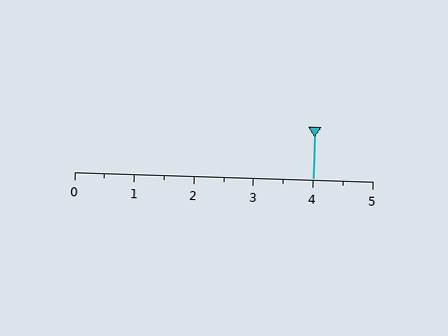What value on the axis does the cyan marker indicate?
The marker indicates approximately 4.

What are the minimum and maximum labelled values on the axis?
The axis runs from 0 to 5.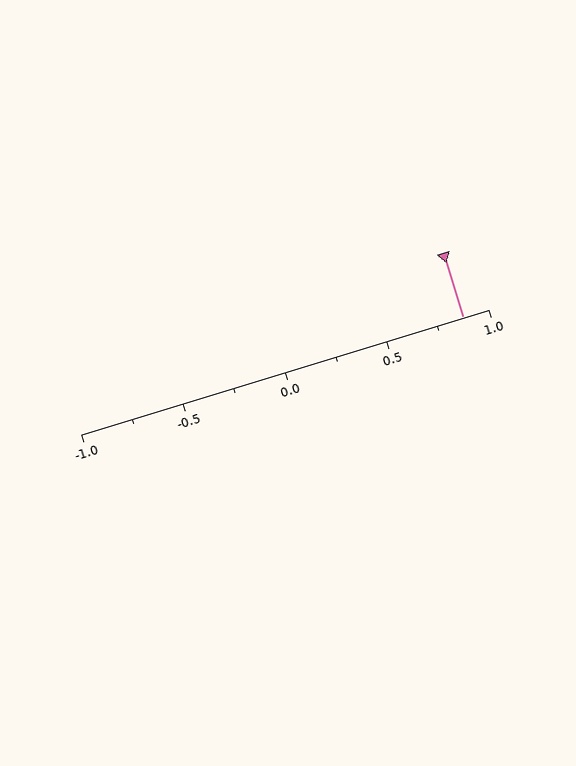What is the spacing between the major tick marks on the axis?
The major ticks are spaced 0.5 apart.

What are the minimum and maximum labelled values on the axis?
The axis runs from -1.0 to 1.0.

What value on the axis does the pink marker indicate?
The marker indicates approximately 0.88.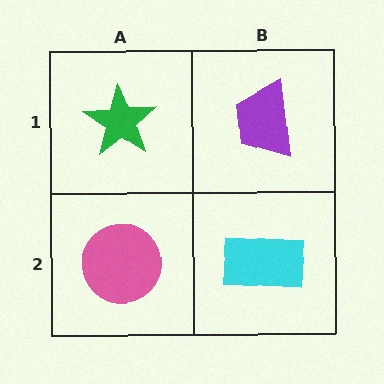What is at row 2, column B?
A cyan rectangle.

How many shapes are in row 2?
2 shapes.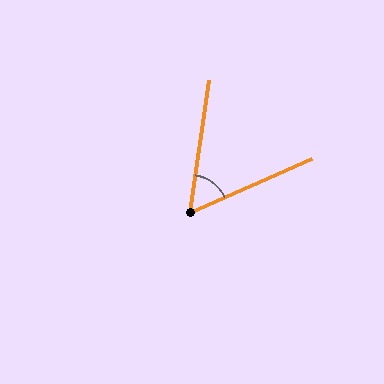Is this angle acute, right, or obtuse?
It is acute.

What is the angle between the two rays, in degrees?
Approximately 58 degrees.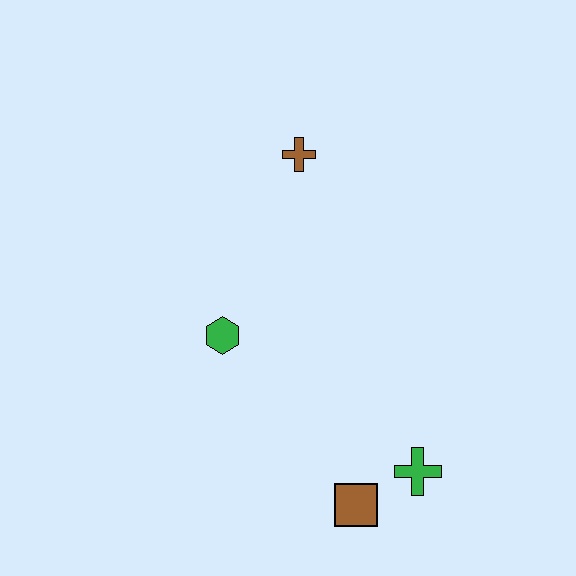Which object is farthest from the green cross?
The brown cross is farthest from the green cross.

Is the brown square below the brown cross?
Yes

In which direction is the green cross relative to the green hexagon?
The green cross is to the right of the green hexagon.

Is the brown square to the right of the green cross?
No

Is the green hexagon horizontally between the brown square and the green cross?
No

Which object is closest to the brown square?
The green cross is closest to the brown square.